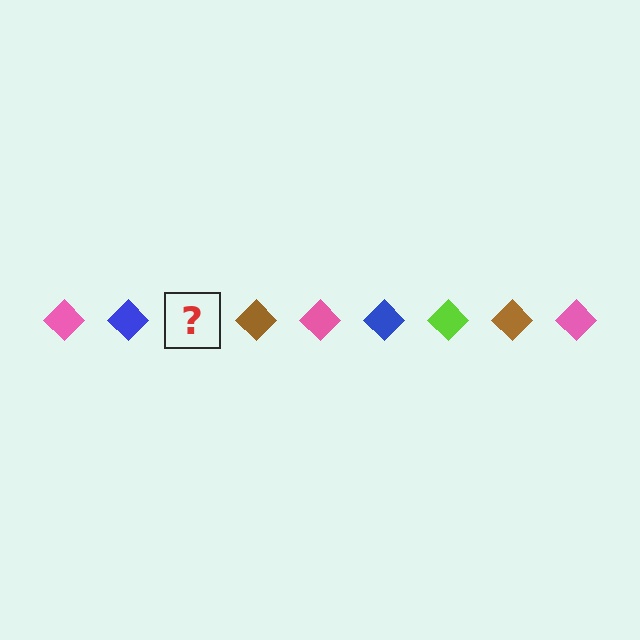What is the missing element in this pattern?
The missing element is a lime diamond.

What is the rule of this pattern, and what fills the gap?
The rule is that the pattern cycles through pink, blue, lime, brown diamonds. The gap should be filled with a lime diamond.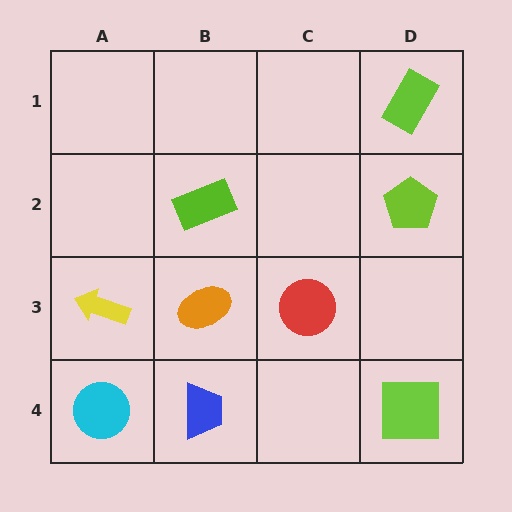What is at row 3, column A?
A yellow arrow.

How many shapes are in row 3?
3 shapes.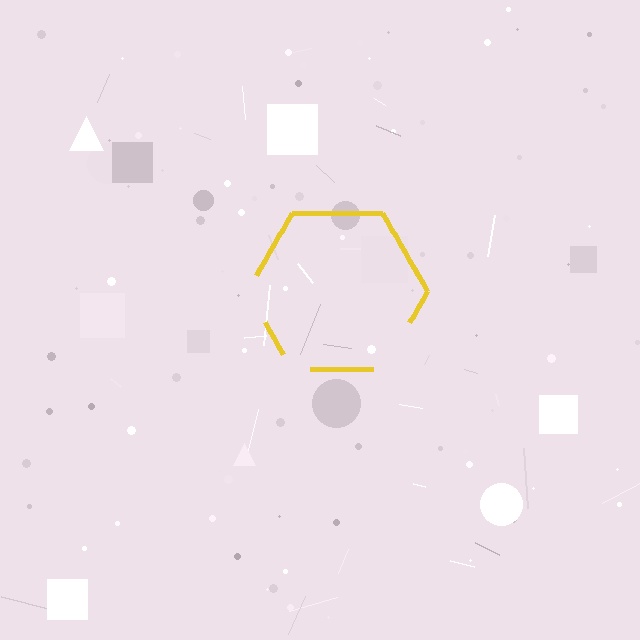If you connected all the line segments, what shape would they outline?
They would outline a hexagon.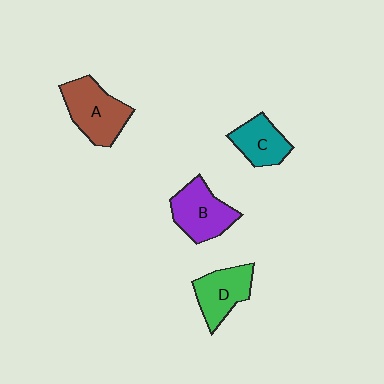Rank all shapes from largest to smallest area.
From largest to smallest: A (brown), B (purple), D (green), C (teal).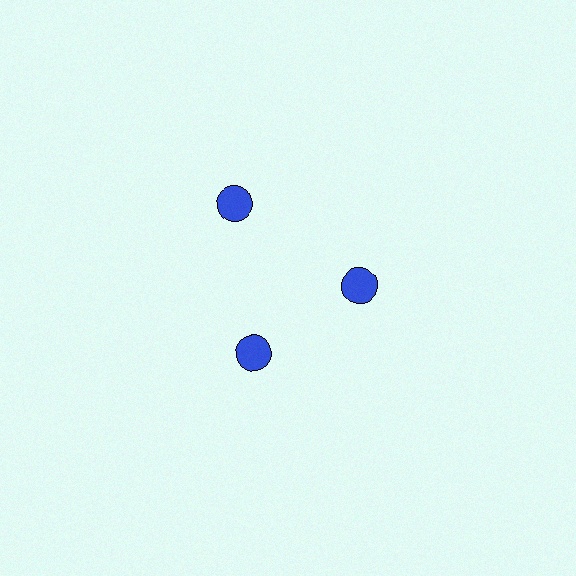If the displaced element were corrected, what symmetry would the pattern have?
It would have 3-fold rotational symmetry — the pattern would map onto itself every 120 degrees.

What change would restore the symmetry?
The symmetry would be restored by moving it inward, back onto the ring so that all 3 circles sit at equal angles and equal distance from the center.